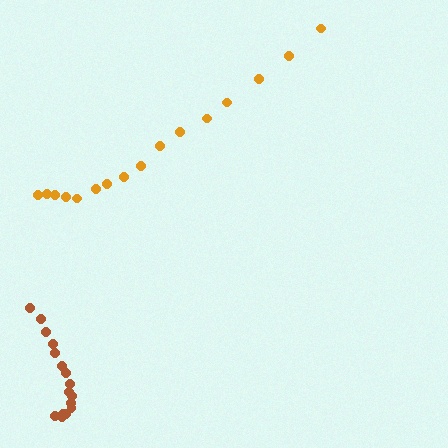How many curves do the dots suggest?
There are 2 distinct paths.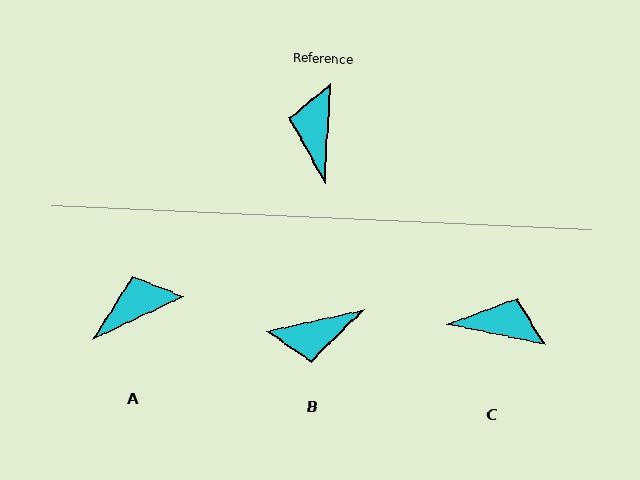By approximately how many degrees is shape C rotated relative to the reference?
Approximately 99 degrees clockwise.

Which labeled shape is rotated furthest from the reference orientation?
B, about 106 degrees away.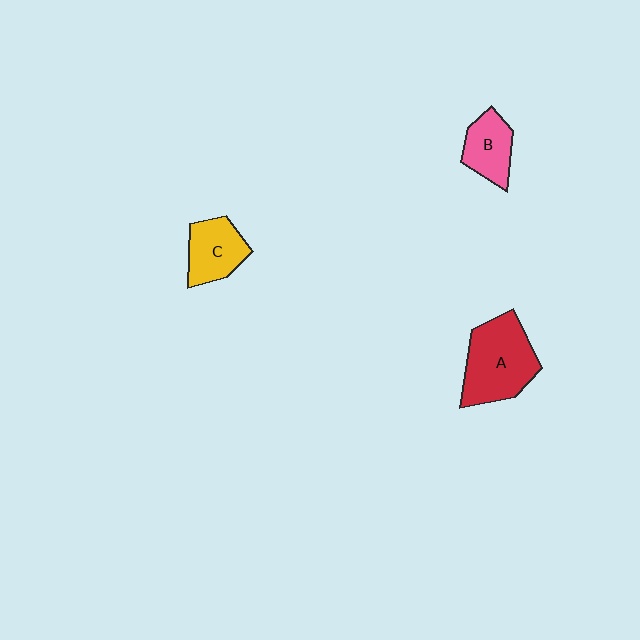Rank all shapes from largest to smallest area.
From largest to smallest: A (red), C (yellow), B (pink).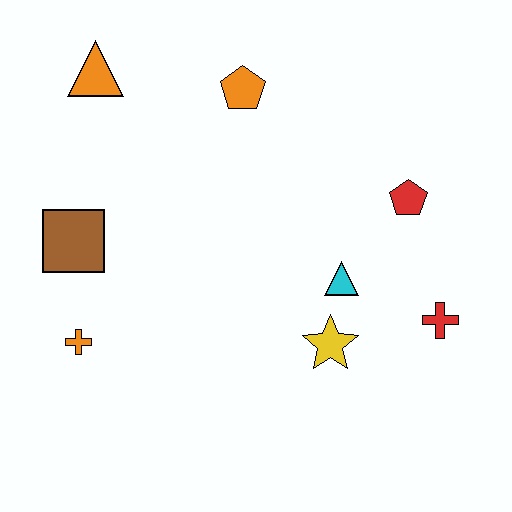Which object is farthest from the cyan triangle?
The orange triangle is farthest from the cyan triangle.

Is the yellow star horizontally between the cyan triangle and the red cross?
No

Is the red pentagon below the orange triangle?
Yes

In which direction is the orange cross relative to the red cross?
The orange cross is to the left of the red cross.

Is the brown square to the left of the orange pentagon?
Yes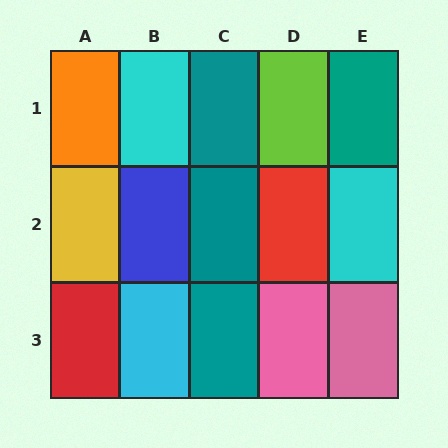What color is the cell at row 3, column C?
Teal.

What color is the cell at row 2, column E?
Cyan.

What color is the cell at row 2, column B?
Blue.